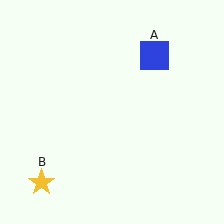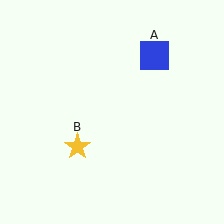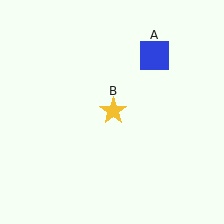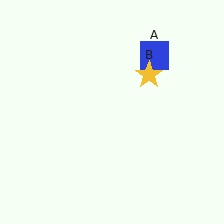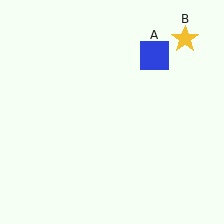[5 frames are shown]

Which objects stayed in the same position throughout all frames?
Blue square (object A) remained stationary.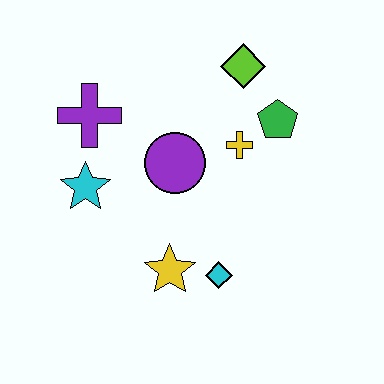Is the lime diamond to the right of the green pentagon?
No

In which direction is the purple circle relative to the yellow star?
The purple circle is above the yellow star.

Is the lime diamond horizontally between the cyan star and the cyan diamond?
No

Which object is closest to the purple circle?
The yellow cross is closest to the purple circle.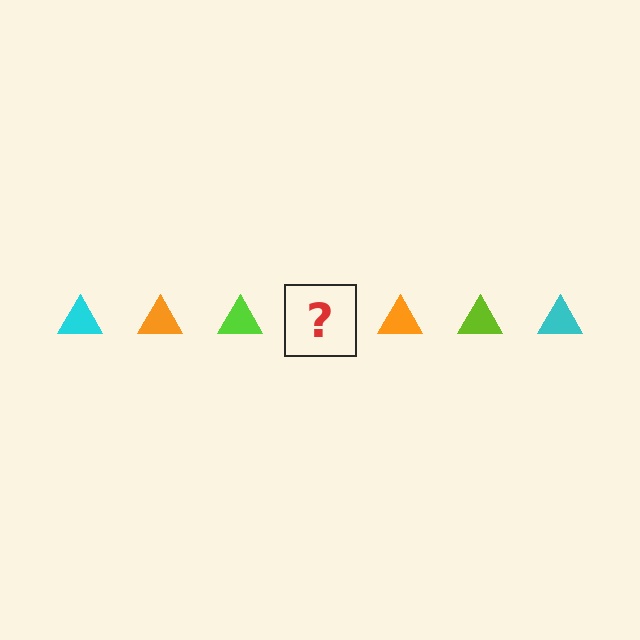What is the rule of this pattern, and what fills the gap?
The rule is that the pattern cycles through cyan, orange, lime triangles. The gap should be filled with a cyan triangle.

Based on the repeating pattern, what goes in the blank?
The blank should be a cyan triangle.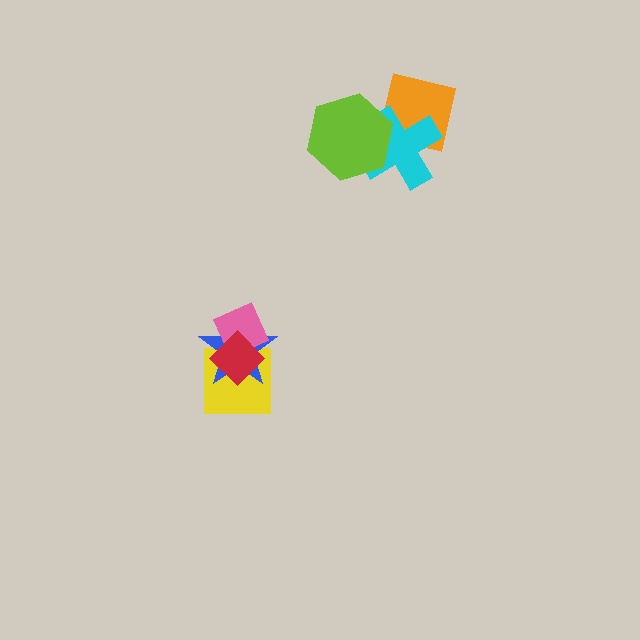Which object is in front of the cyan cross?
The lime hexagon is in front of the cyan cross.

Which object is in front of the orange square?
The cyan cross is in front of the orange square.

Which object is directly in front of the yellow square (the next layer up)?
The blue star is directly in front of the yellow square.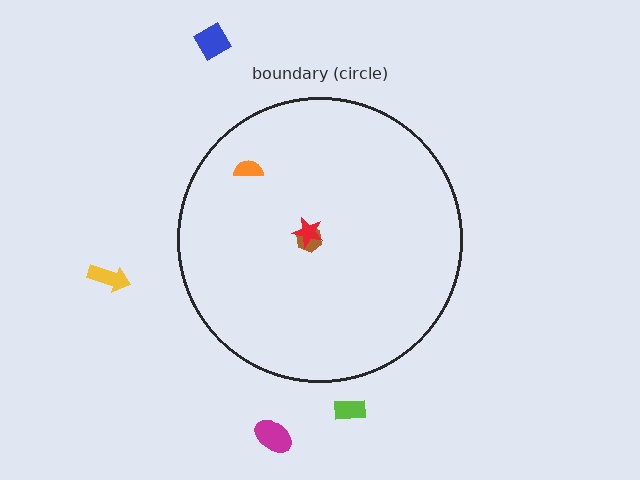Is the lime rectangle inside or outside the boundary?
Outside.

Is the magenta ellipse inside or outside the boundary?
Outside.